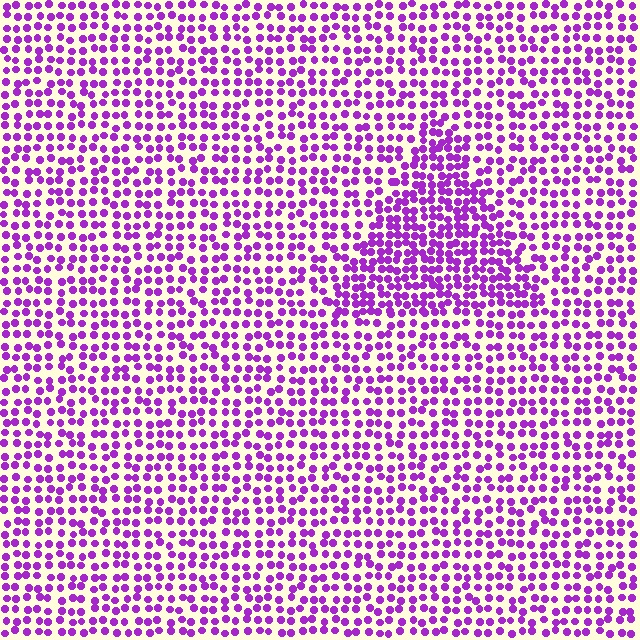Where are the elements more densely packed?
The elements are more densely packed inside the triangle boundary.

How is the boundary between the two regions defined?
The boundary is defined by a change in element density (approximately 1.7x ratio). All elements are the same color, size, and shape.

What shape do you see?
I see a triangle.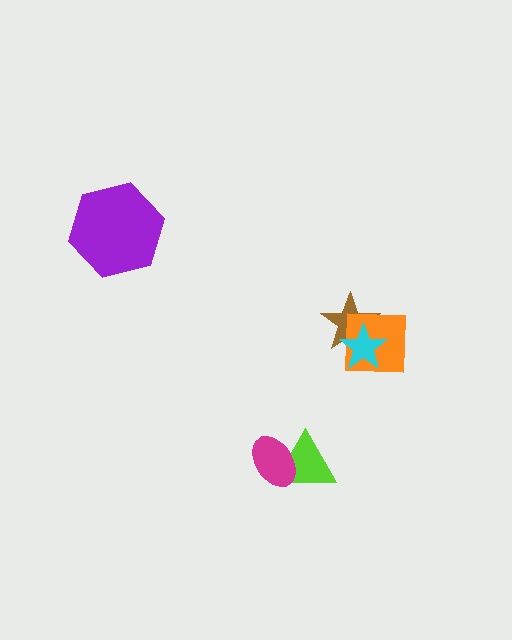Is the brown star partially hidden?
Yes, it is partially covered by another shape.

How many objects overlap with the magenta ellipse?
1 object overlaps with the magenta ellipse.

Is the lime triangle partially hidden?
Yes, it is partially covered by another shape.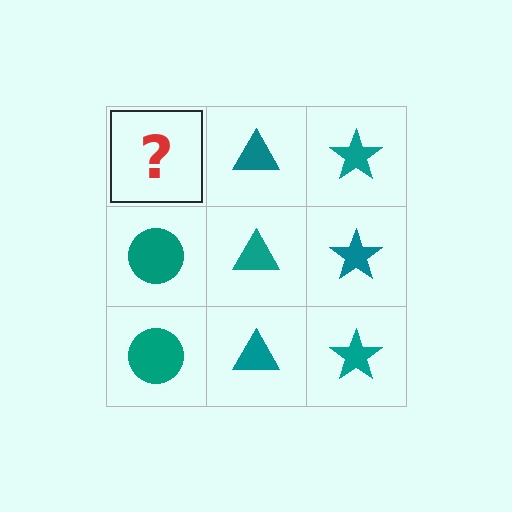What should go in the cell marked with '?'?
The missing cell should contain a teal circle.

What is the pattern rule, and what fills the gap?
The rule is that each column has a consistent shape. The gap should be filled with a teal circle.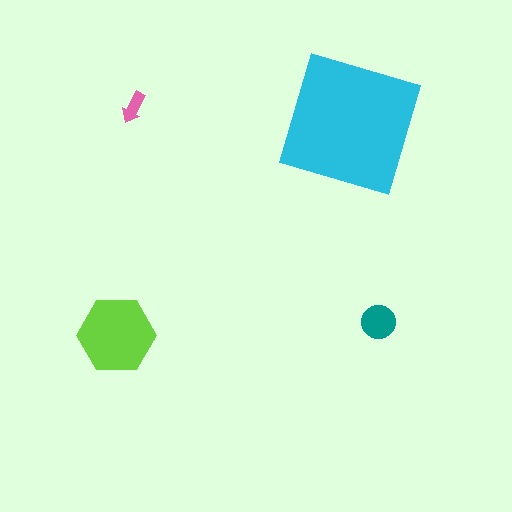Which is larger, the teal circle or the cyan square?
The cyan square.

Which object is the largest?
The cyan square.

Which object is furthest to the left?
The lime hexagon is leftmost.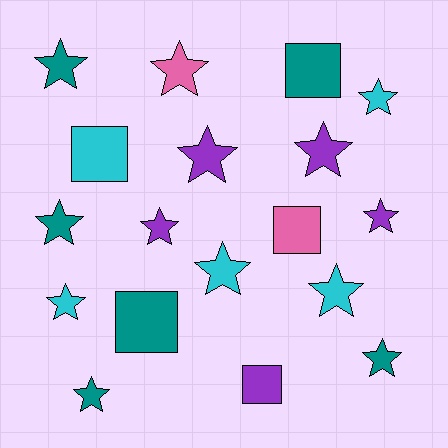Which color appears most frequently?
Teal, with 6 objects.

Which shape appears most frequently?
Star, with 13 objects.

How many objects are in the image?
There are 18 objects.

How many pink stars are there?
There is 1 pink star.